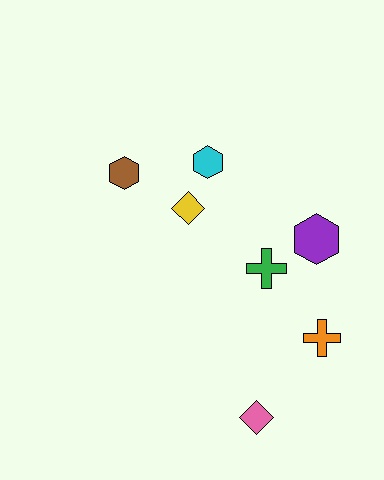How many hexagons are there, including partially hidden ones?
There are 3 hexagons.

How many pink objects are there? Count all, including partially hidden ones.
There is 1 pink object.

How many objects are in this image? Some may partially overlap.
There are 7 objects.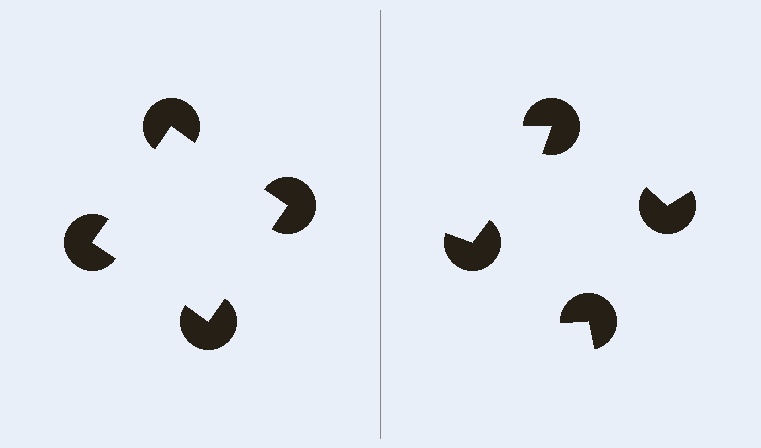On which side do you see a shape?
An illusory square appears on the left side. On the right side the wedge cuts are rotated, so no coherent shape forms.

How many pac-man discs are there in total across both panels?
8 — 4 on each side.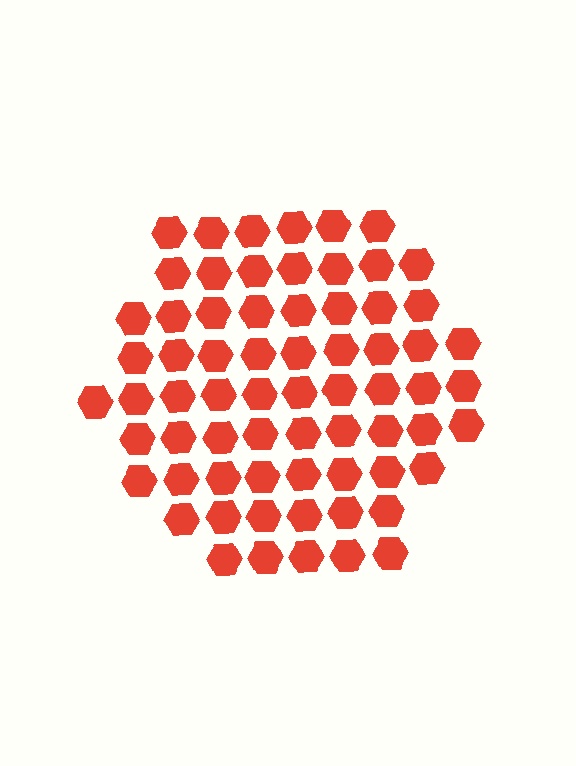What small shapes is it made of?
It is made of small hexagons.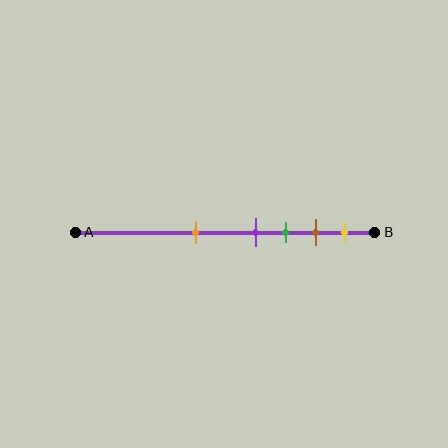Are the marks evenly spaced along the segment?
No, the marks are not evenly spaced.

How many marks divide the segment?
There are 5 marks dividing the segment.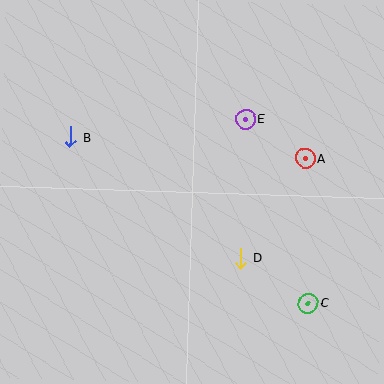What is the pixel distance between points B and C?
The distance between B and C is 290 pixels.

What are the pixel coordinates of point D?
Point D is at (241, 258).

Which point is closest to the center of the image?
Point D at (241, 258) is closest to the center.